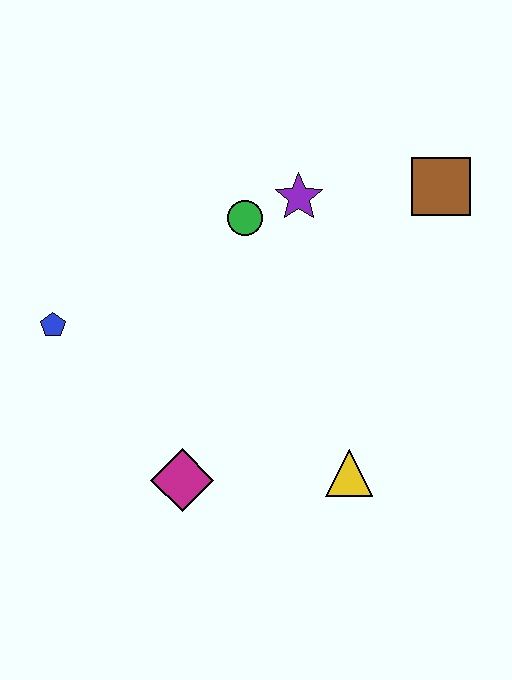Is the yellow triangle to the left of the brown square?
Yes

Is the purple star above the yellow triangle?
Yes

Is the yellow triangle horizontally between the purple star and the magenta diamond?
No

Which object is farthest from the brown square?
The blue pentagon is farthest from the brown square.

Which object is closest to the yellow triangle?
The magenta diamond is closest to the yellow triangle.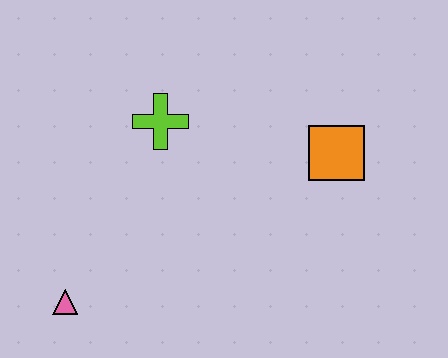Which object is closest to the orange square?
The lime cross is closest to the orange square.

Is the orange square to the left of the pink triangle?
No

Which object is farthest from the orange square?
The pink triangle is farthest from the orange square.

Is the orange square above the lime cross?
No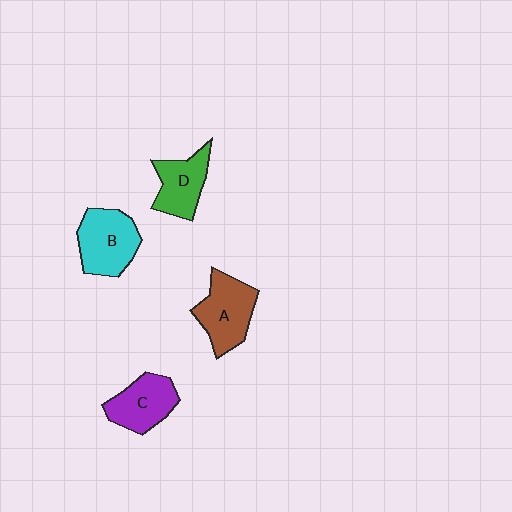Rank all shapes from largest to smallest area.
From largest to smallest: B (cyan), A (brown), C (purple), D (green).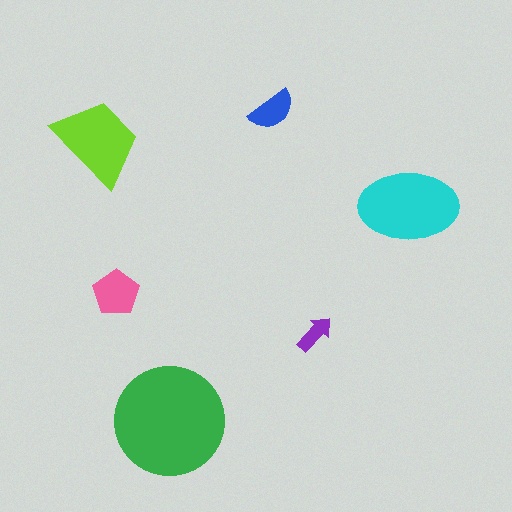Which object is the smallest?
The purple arrow.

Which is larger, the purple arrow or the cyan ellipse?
The cyan ellipse.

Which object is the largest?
The green circle.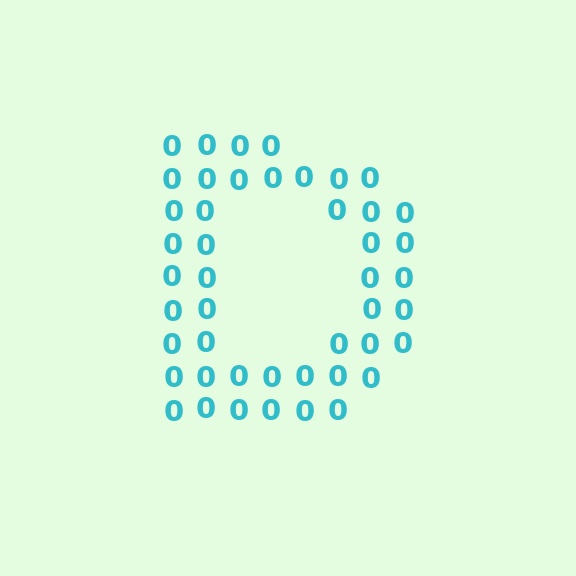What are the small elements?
The small elements are digit 0's.